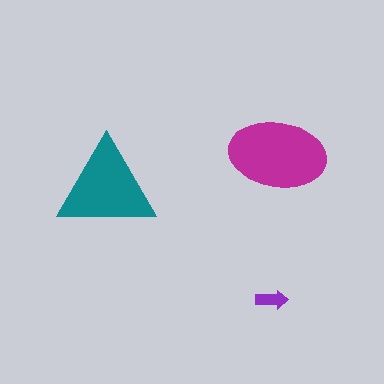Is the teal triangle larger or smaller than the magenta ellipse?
Smaller.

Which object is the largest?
The magenta ellipse.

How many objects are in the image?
There are 3 objects in the image.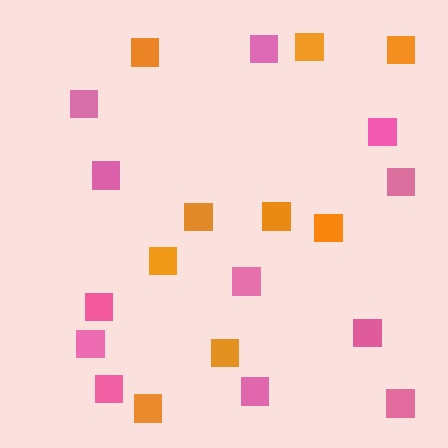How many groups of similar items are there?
There are 2 groups: one group of pink squares (12) and one group of orange squares (9).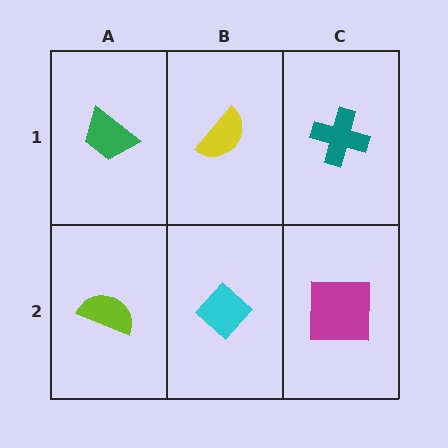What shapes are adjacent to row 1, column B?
A cyan diamond (row 2, column B), a green trapezoid (row 1, column A), a teal cross (row 1, column C).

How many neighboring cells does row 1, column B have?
3.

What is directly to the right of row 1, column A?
A yellow semicircle.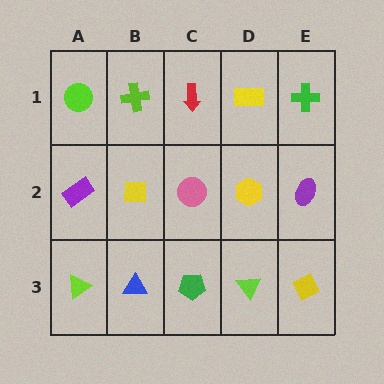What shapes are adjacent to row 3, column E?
A purple ellipse (row 2, column E), a lime triangle (row 3, column D).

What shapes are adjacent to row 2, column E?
A green cross (row 1, column E), a yellow diamond (row 3, column E), a yellow hexagon (row 2, column D).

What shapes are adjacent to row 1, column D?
A yellow hexagon (row 2, column D), a red arrow (row 1, column C), a green cross (row 1, column E).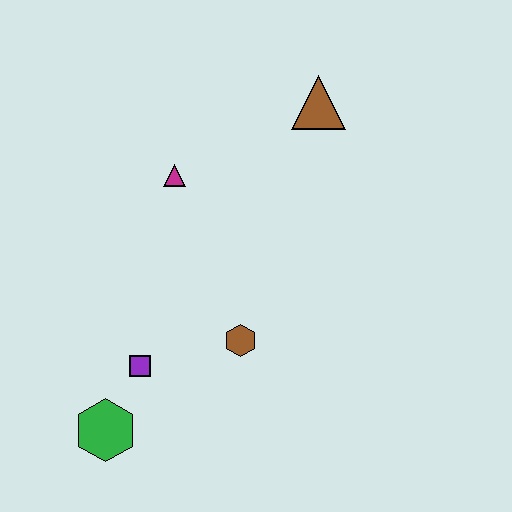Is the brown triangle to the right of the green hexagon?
Yes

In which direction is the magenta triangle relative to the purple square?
The magenta triangle is above the purple square.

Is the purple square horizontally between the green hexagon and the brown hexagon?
Yes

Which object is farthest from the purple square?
The brown triangle is farthest from the purple square.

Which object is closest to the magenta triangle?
The brown triangle is closest to the magenta triangle.